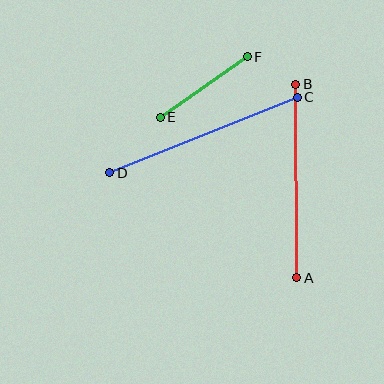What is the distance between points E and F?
The distance is approximately 106 pixels.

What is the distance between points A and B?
The distance is approximately 193 pixels.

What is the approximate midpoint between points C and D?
The midpoint is at approximately (204, 135) pixels.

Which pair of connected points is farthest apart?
Points C and D are farthest apart.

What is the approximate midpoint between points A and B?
The midpoint is at approximately (296, 181) pixels.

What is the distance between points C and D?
The distance is approximately 202 pixels.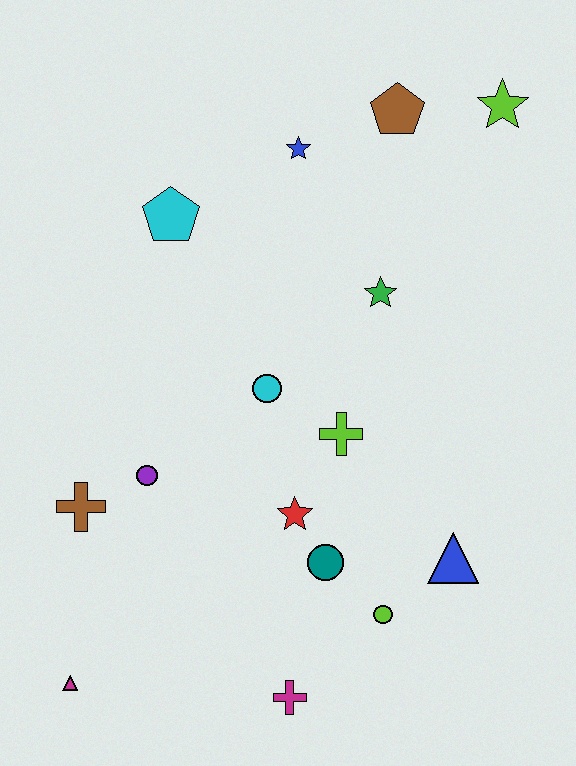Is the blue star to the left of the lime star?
Yes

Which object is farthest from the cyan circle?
The lime star is farthest from the cyan circle.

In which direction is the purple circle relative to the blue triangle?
The purple circle is to the left of the blue triangle.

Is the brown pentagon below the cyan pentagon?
No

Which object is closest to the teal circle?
The red star is closest to the teal circle.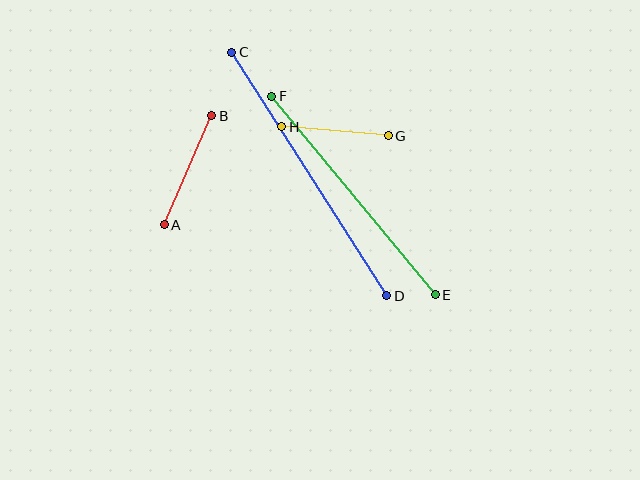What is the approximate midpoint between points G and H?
The midpoint is at approximately (335, 131) pixels.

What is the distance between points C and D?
The distance is approximately 289 pixels.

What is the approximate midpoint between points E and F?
The midpoint is at approximately (353, 196) pixels.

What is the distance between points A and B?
The distance is approximately 119 pixels.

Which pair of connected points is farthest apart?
Points C and D are farthest apart.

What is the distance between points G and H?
The distance is approximately 107 pixels.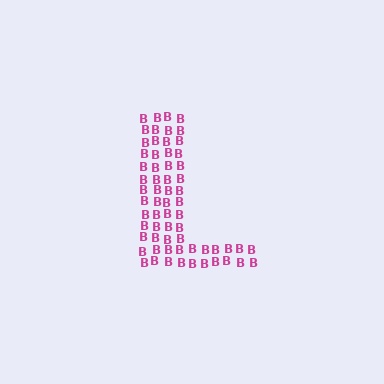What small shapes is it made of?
It is made of small letter B's.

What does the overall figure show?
The overall figure shows the letter L.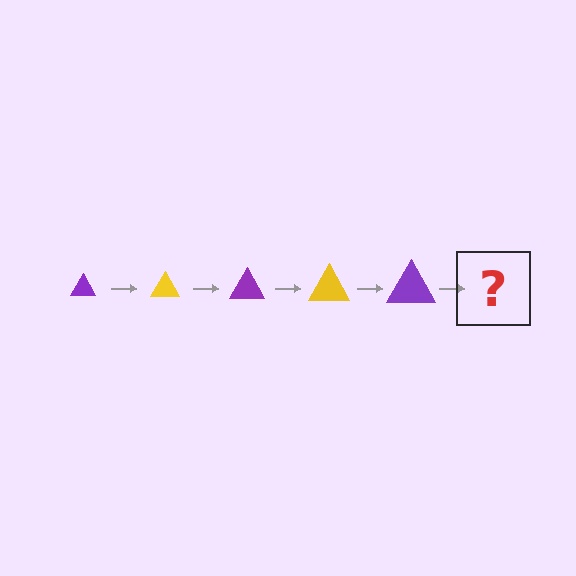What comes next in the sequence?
The next element should be a yellow triangle, larger than the previous one.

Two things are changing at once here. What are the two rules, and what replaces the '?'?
The two rules are that the triangle grows larger each step and the color cycles through purple and yellow. The '?' should be a yellow triangle, larger than the previous one.